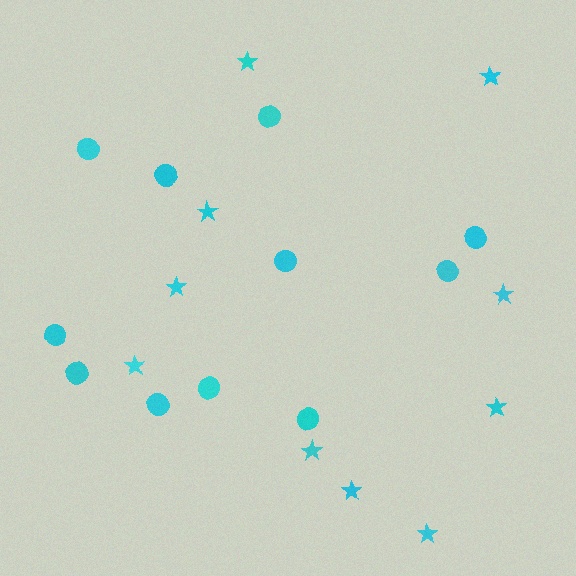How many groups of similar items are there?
There are 2 groups: one group of stars (10) and one group of circles (11).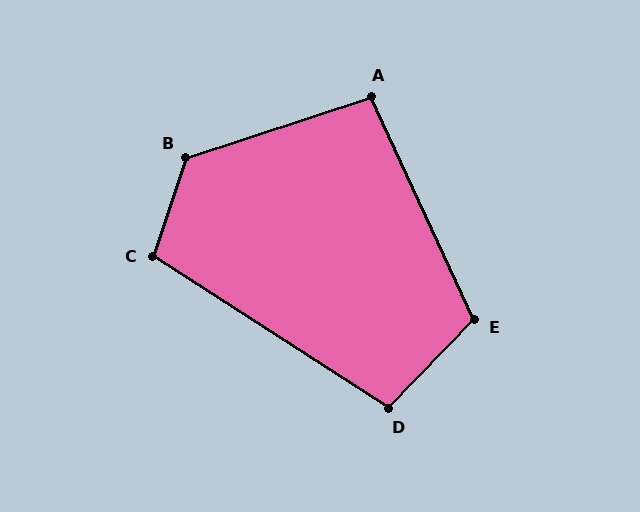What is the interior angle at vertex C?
Approximately 105 degrees (obtuse).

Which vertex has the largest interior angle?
B, at approximately 126 degrees.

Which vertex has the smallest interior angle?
A, at approximately 97 degrees.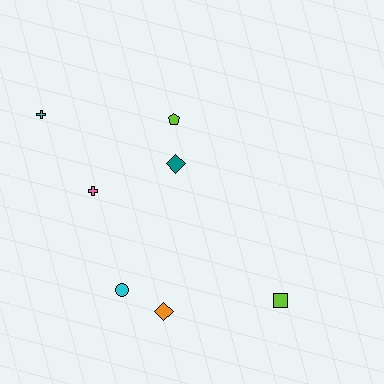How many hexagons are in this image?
There are no hexagons.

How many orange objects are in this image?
There is 1 orange object.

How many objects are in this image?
There are 7 objects.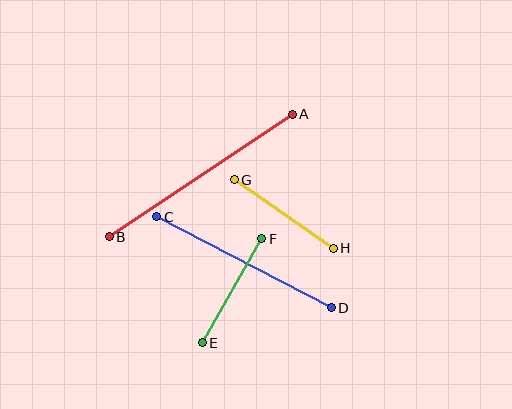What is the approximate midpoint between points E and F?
The midpoint is at approximately (232, 291) pixels.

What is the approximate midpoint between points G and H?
The midpoint is at approximately (284, 214) pixels.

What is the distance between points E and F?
The distance is approximately 120 pixels.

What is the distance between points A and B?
The distance is approximately 221 pixels.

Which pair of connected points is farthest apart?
Points A and B are farthest apart.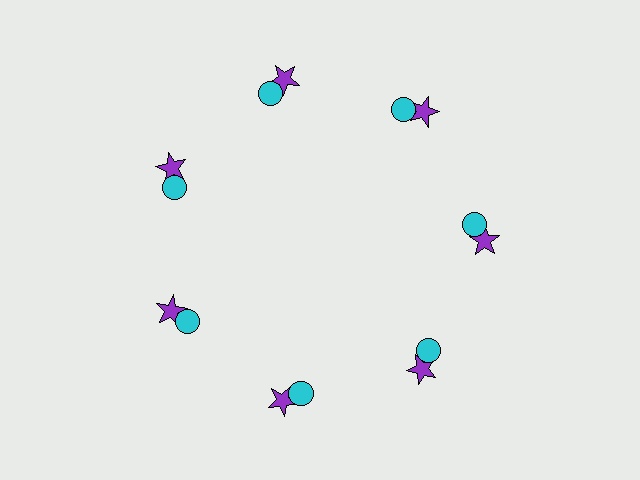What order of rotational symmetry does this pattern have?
This pattern has 7-fold rotational symmetry.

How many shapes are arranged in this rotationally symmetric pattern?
There are 14 shapes, arranged in 7 groups of 2.